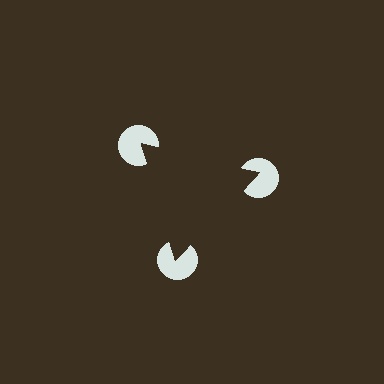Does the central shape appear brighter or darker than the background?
It typically appears slightly darker than the background, even though no actual brightness change is drawn.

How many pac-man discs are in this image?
There are 3 — one at each vertex of the illusory triangle.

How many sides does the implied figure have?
3 sides.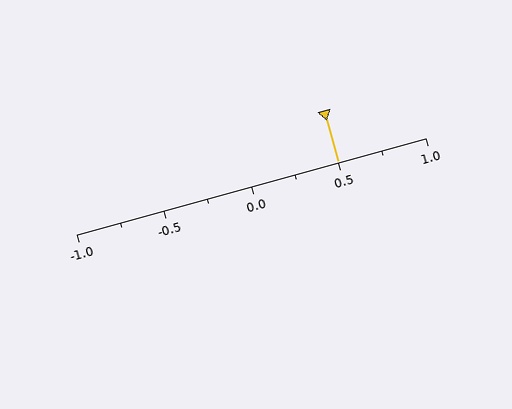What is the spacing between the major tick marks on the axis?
The major ticks are spaced 0.5 apart.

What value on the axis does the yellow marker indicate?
The marker indicates approximately 0.5.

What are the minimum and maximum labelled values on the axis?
The axis runs from -1.0 to 1.0.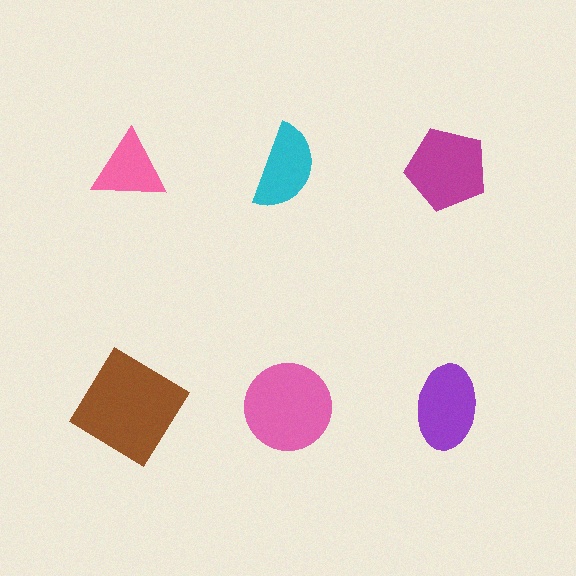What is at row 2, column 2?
A pink circle.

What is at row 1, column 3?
A magenta pentagon.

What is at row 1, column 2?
A cyan semicircle.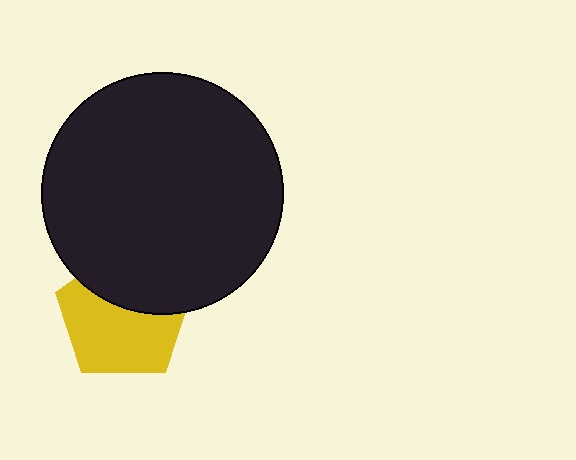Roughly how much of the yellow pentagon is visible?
About half of it is visible (roughly 61%).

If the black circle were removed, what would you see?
You would see the complete yellow pentagon.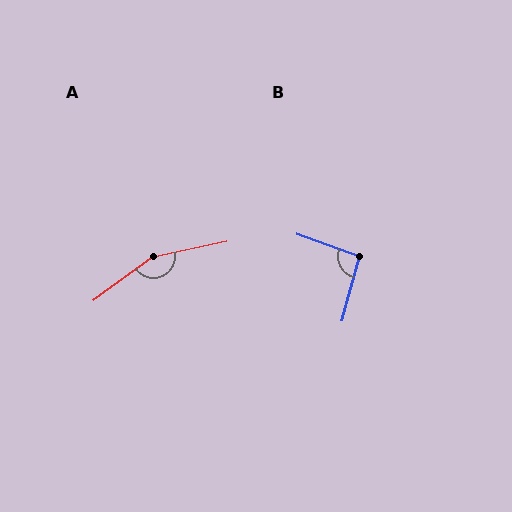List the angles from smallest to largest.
B (95°), A (156°).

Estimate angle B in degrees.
Approximately 95 degrees.